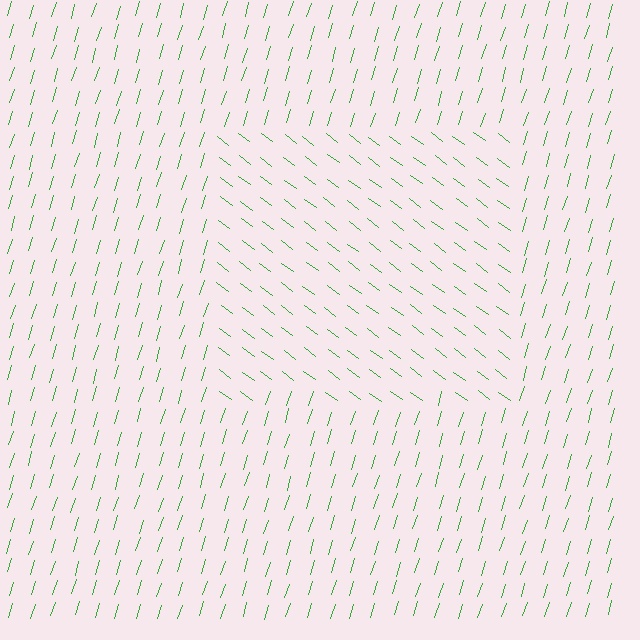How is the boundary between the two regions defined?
The boundary is defined purely by a change in line orientation (approximately 71 degrees difference). All lines are the same color and thickness.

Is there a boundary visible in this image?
Yes, there is a texture boundary formed by a change in line orientation.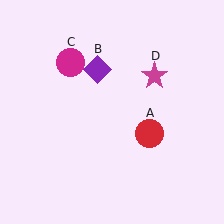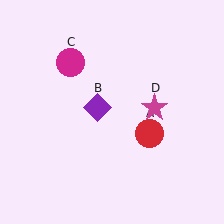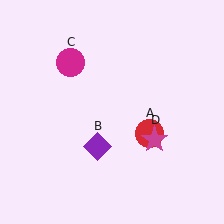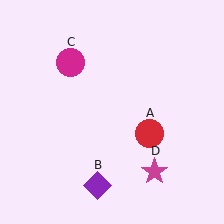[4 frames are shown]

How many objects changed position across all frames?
2 objects changed position: purple diamond (object B), magenta star (object D).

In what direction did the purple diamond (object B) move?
The purple diamond (object B) moved down.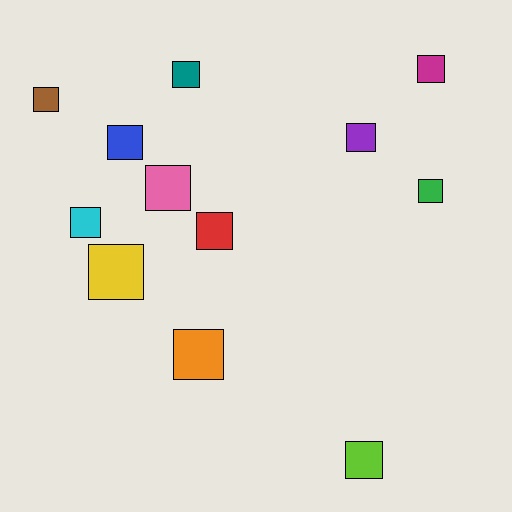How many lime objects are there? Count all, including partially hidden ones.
There is 1 lime object.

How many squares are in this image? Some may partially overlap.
There are 12 squares.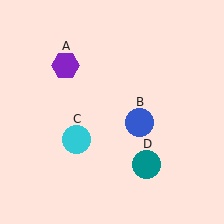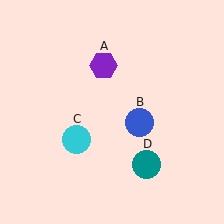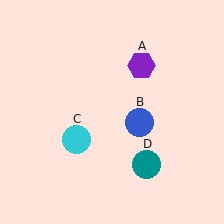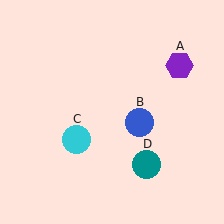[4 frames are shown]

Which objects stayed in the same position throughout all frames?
Blue circle (object B) and cyan circle (object C) and teal circle (object D) remained stationary.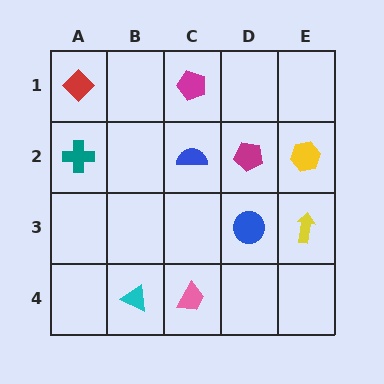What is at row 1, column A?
A red diamond.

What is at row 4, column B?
A cyan triangle.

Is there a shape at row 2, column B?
No, that cell is empty.